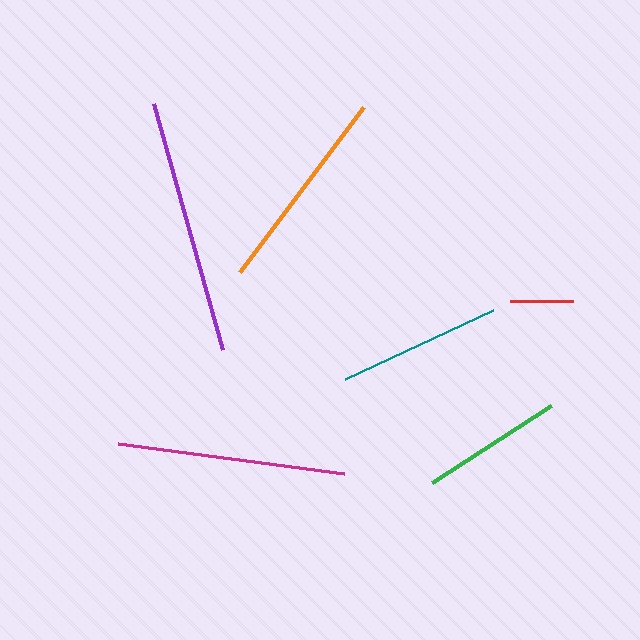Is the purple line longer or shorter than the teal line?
The purple line is longer than the teal line.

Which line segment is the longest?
The purple line is the longest at approximately 256 pixels.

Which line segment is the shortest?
The red line is the shortest at approximately 63 pixels.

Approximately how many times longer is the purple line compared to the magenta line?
The purple line is approximately 1.1 times the length of the magenta line.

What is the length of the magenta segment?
The magenta segment is approximately 228 pixels long.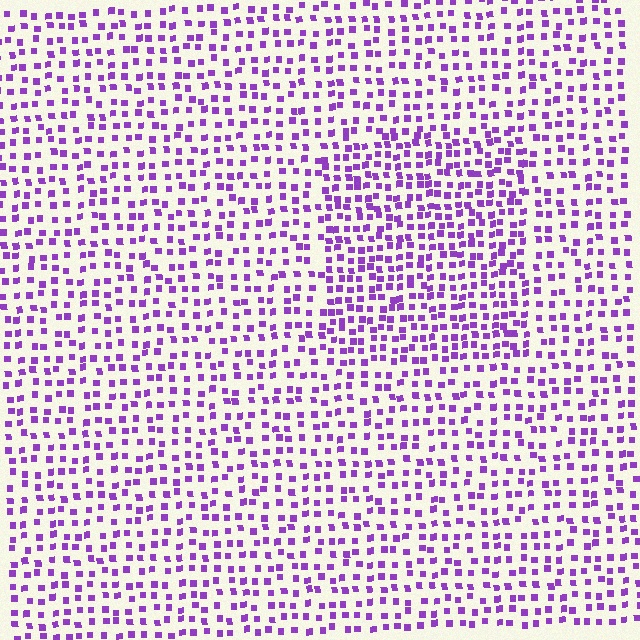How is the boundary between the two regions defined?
The boundary is defined by a change in element density (approximately 1.6x ratio). All elements are the same color, size, and shape.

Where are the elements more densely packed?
The elements are more densely packed inside the rectangle boundary.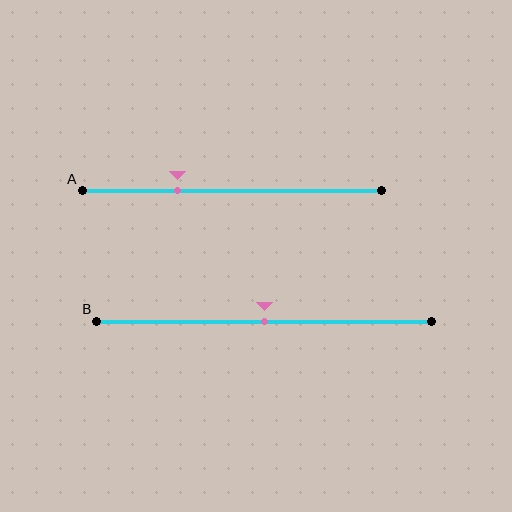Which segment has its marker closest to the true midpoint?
Segment B has its marker closest to the true midpoint.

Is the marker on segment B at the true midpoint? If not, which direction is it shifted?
Yes, the marker on segment B is at the true midpoint.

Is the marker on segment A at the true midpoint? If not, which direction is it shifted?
No, the marker on segment A is shifted to the left by about 18% of the segment length.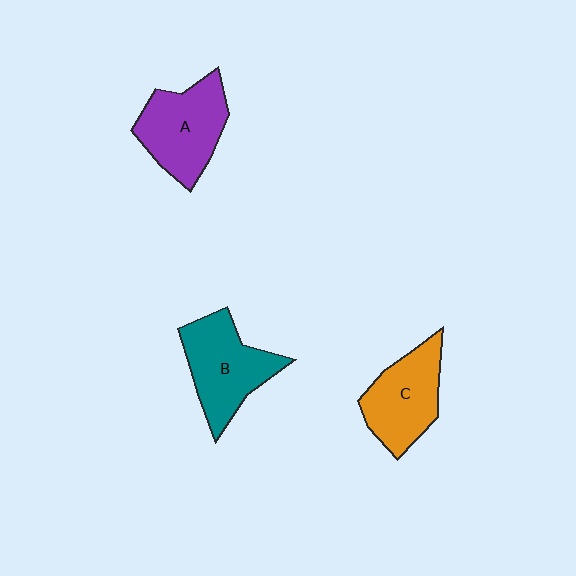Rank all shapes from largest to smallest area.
From largest to smallest: A (purple), B (teal), C (orange).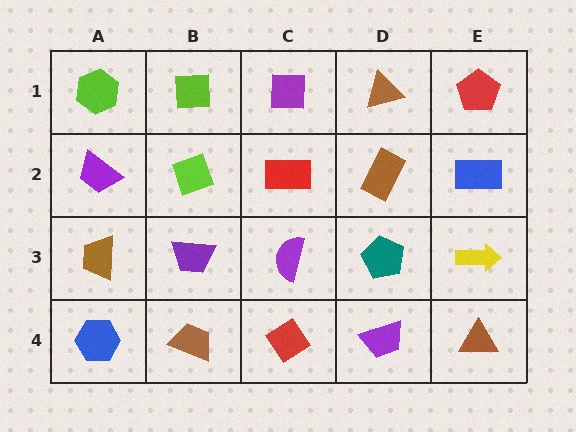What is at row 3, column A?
A brown trapezoid.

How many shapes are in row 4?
5 shapes.